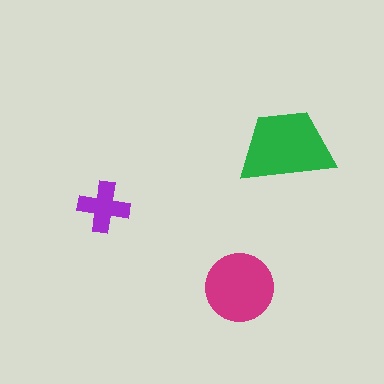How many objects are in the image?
There are 3 objects in the image.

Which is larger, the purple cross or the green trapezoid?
The green trapezoid.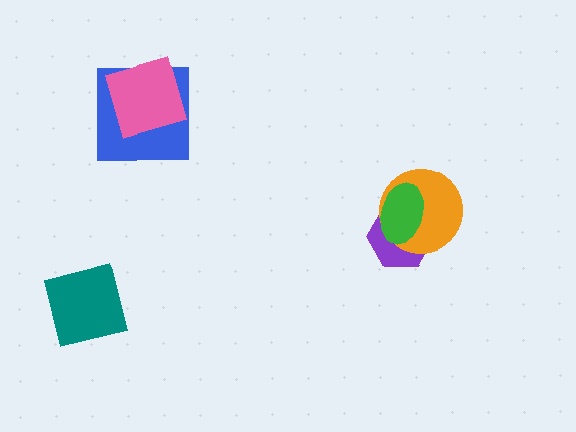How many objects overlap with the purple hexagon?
2 objects overlap with the purple hexagon.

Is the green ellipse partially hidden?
No, no other shape covers it.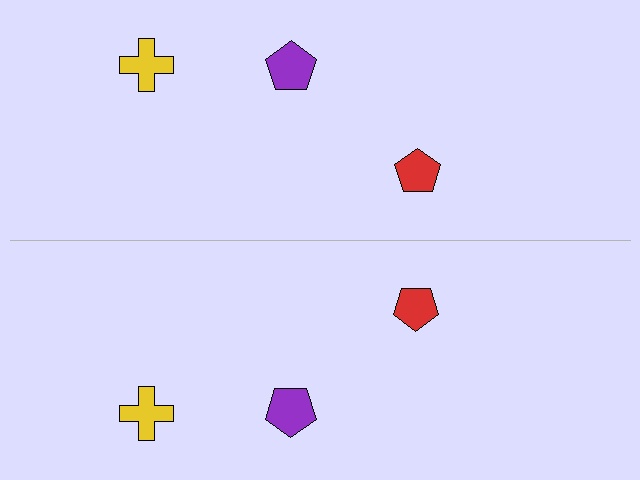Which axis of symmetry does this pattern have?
The pattern has a horizontal axis of symmetry running through the center of the image.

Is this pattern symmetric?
Yes, this pattern has bilateral (reflection) symmetry.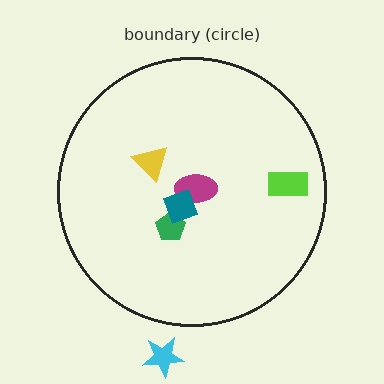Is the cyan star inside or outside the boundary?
Outside.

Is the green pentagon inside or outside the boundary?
Inside.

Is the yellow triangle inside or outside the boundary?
Inside.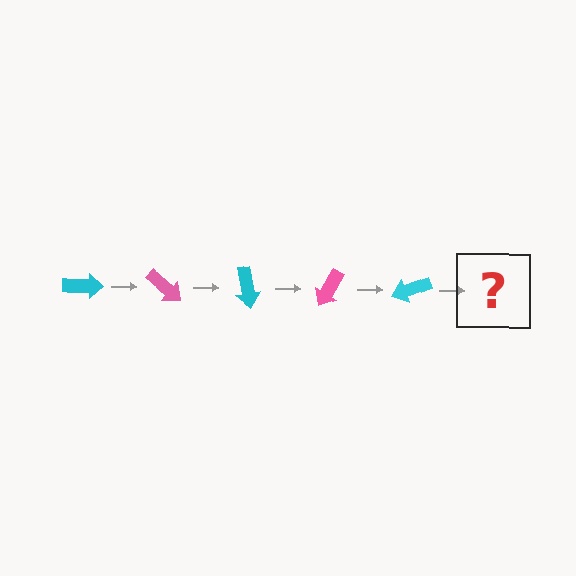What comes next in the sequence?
The next element should be a pink arrow, rotated 200 degrees from the start.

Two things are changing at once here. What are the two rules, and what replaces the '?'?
The two rules are that it rotates 40 degrees each step and the color cycles through cyan and pink. The '?' should be a pink arrow, rotated 200 degrees from the start.